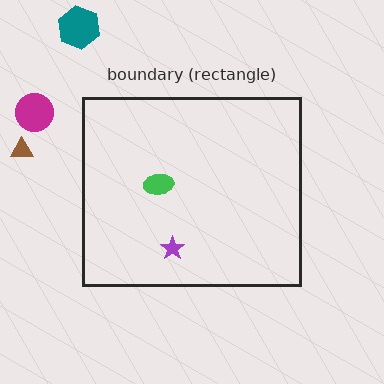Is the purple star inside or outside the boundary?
Inside.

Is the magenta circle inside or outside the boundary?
Outside.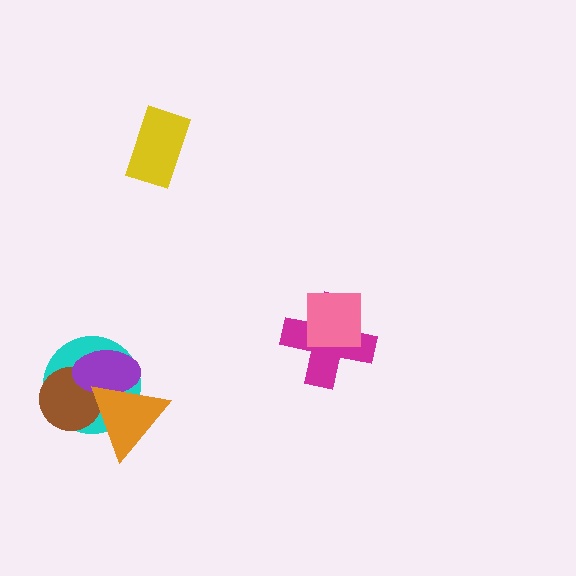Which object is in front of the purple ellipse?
The orange triangle is in front of the purple ellipse.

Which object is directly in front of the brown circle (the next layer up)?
The purple ellipse is directly in front of the brown circle.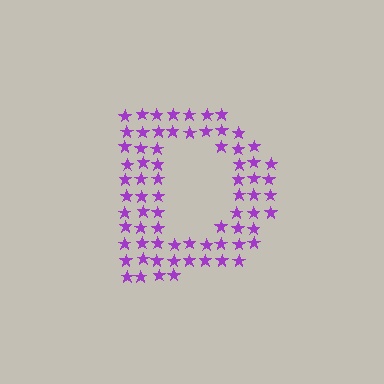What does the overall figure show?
The overall figure shows the letter D.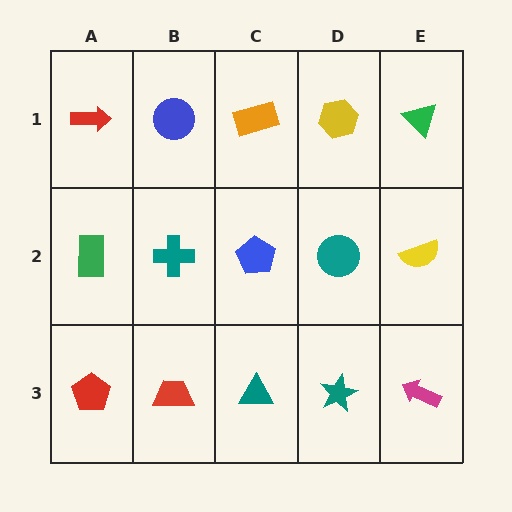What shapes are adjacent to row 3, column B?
A teal cross (row 2, column B), a red pentagon (row 3, column A), a teal triangle (row 3, column C).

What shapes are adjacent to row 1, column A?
A green rectangle (row 2, column A), a blue circle (row 1, column B).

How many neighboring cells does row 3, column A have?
2.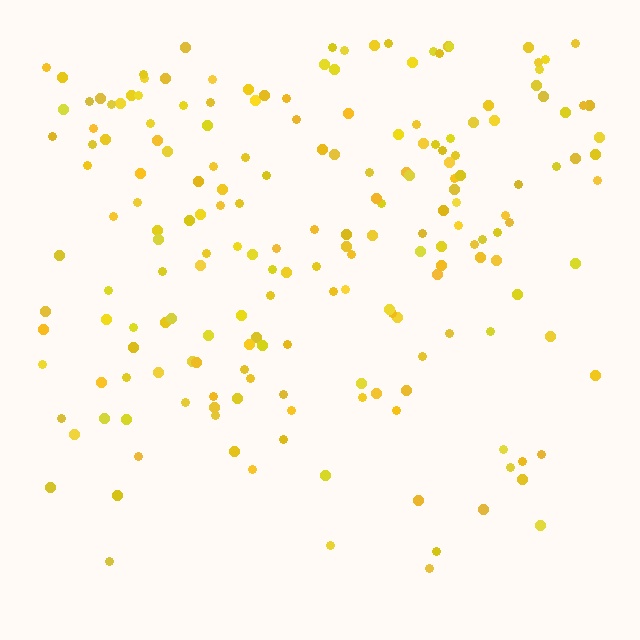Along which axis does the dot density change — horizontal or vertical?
Vertical.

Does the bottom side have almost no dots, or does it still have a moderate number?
Still a moderate number, just noticeably fewer than the top.